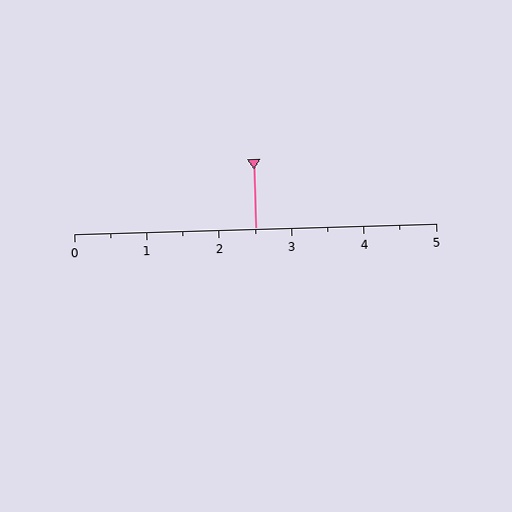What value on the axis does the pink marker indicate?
The marker indicates approximately 2.5.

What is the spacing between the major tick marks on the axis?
The major ticks are spaced 1 apart.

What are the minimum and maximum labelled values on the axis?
The axis runs from 0 to 5.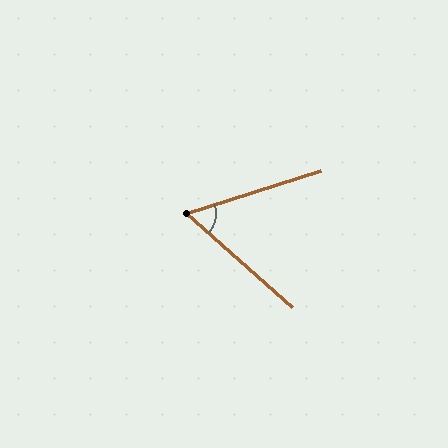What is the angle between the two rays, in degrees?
Approximately 59 degrees.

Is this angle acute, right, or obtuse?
It is acute.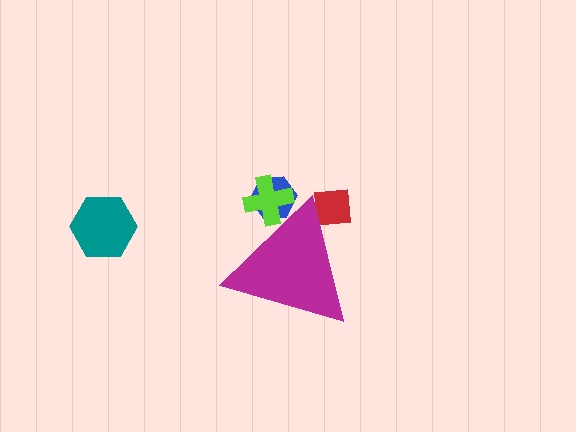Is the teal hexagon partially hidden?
No, the teal hexagon is fully visible.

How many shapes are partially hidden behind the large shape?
3 shapes are partially hidden.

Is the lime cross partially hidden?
Yes, the lime cross is partially hidden behind the magenta triangle.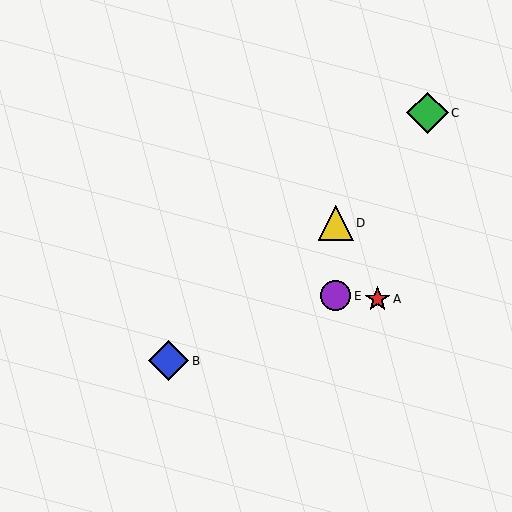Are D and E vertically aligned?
Yes, both are at x≈336.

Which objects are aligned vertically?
Objects D, E are aligned vertically.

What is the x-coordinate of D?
Object D is at x≈336.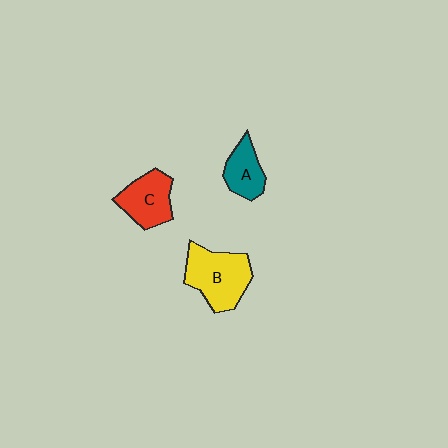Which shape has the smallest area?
Shape A (teal).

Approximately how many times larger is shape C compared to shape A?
Approximately 1.3 times.